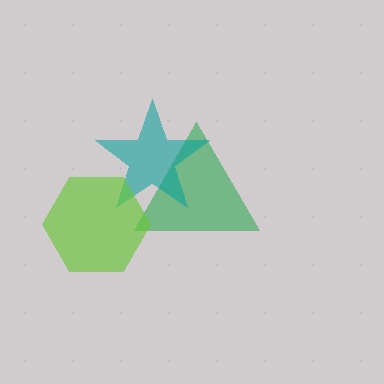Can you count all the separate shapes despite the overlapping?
Yes, there are 3 separate shapes.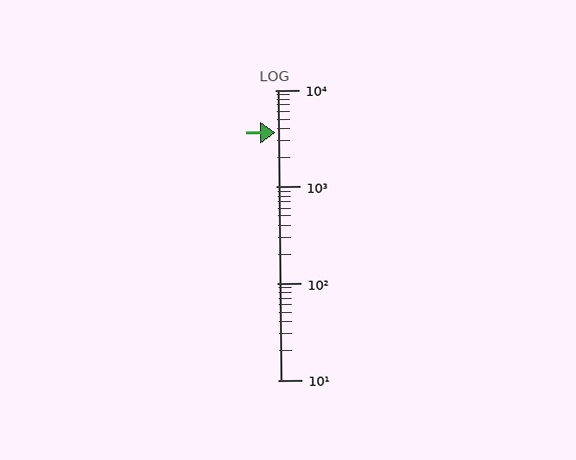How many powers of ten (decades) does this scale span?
The scale spans 3 decades, from 10 to 10000.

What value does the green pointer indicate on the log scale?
The pointer indicates approximately 3600.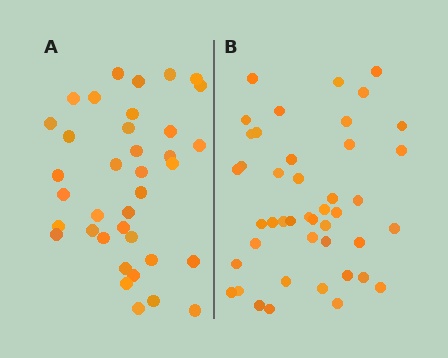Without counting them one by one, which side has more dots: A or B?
Region B (the right region) has more dots.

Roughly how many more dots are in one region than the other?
Region B has roughly 8 or so more dots than region A.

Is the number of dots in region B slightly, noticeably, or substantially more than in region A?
Region B has only slightly more — the two regions are fairly close. The ratio is roughly 1.2 to 1.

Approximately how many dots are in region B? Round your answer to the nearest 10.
About 40 dots. (The exact count is 44, which rounds to 40.)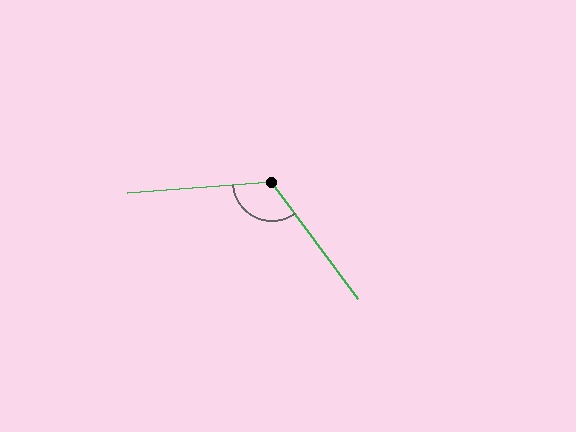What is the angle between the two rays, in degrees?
Approximately 122 degrees.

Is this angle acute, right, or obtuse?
It is obtuse.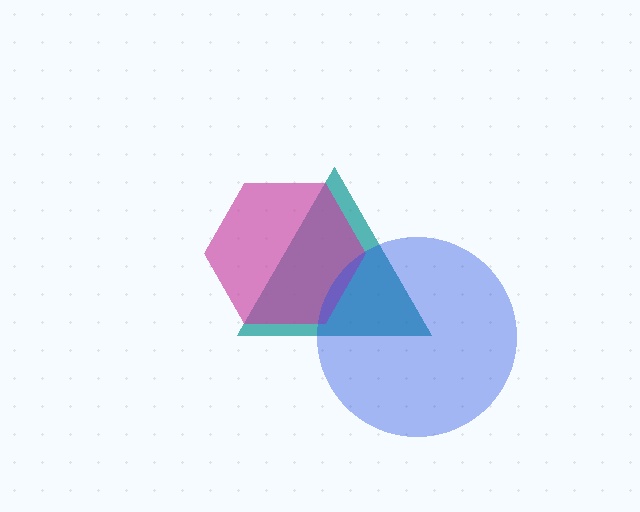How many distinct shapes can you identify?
There are 3 distinct shapes: a teal triangle, a magenta hexagon, a blue circle.